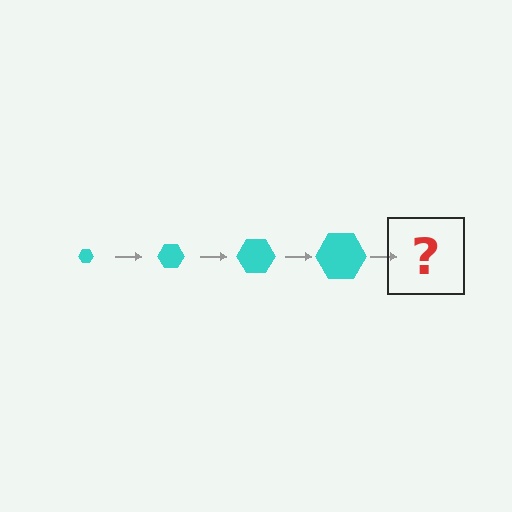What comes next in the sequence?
The next element should be a cyan hexagon, larger than the previous one.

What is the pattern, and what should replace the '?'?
The pattern is that the hexagon gets progressively larger each step. The '?' should be a cyan hexagon, larger than the previous one.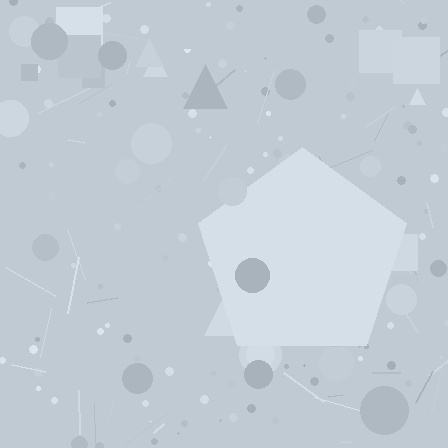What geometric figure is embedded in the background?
A pentagon is embedded in the background.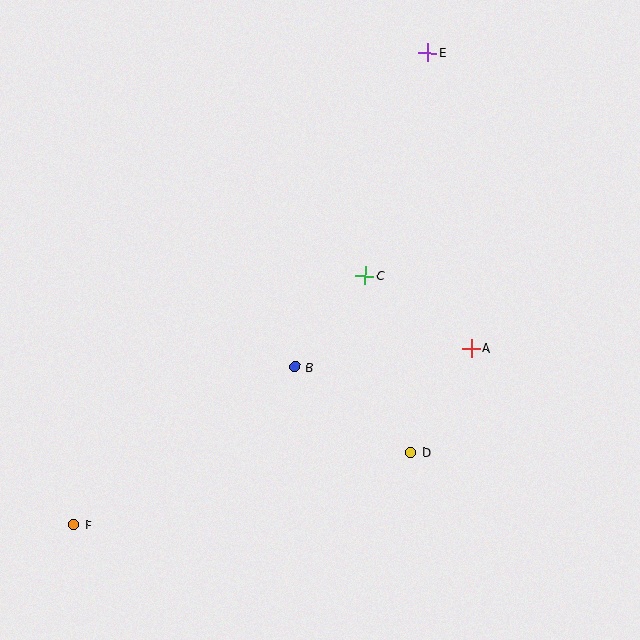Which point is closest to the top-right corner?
Point E is closest to the top-right corner.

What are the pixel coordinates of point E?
Point E is at (427, 53).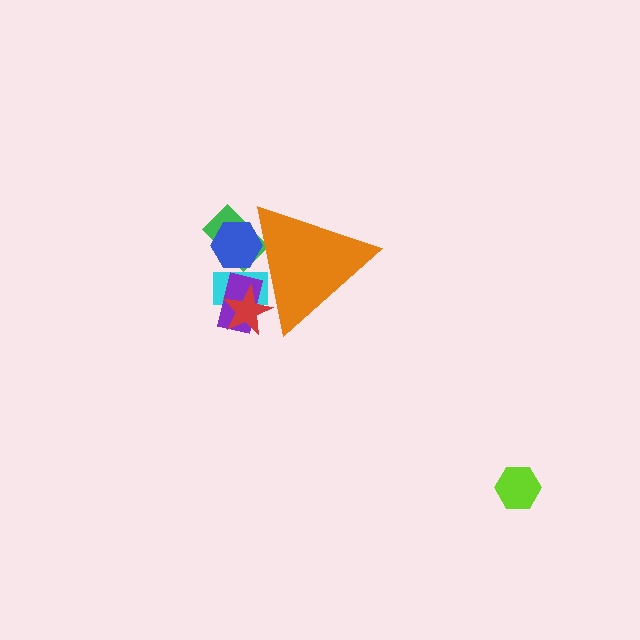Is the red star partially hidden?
Yes, the red star is partially hidden behind the orange triangle.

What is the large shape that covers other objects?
An orange triangle.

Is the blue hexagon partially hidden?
Yes, the blue hexagon is partially hidden behind the orange triangle.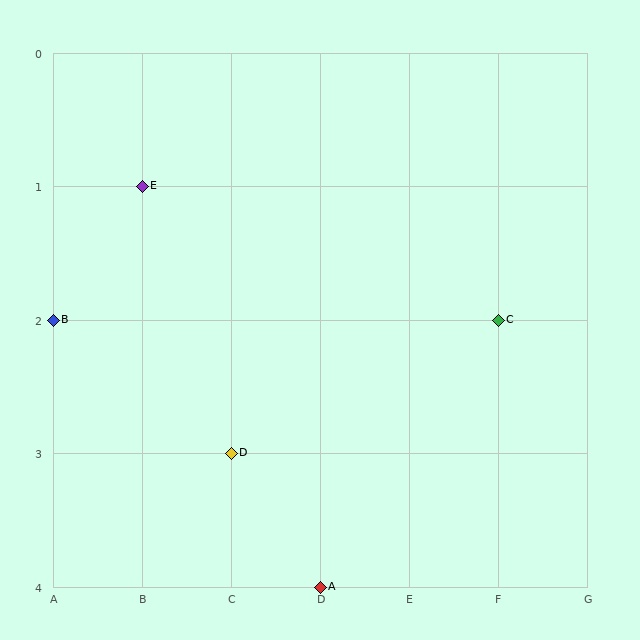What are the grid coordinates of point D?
Point D is at grid coordinates (C, 3).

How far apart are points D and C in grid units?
Points D and C are 3 columns and 1 row apart (about 3.2 grid units diagonally).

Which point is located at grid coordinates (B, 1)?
Point E is at (B, 1).